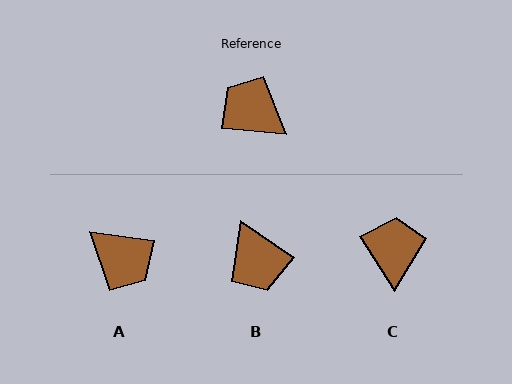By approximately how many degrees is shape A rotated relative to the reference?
Approximately 177 degrees counter-clockwise.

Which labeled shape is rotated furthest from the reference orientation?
A, about 177 degrees away.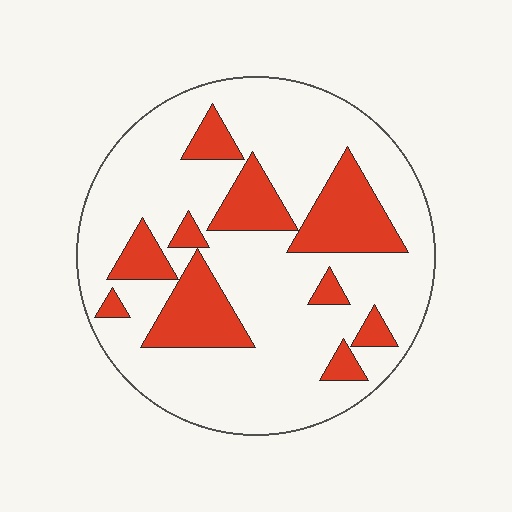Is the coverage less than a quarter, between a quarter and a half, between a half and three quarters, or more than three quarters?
Less than a quarter.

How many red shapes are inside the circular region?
10.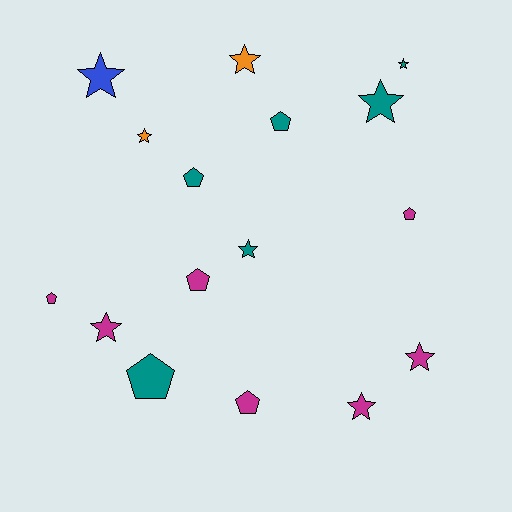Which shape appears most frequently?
Star, with 9 objects.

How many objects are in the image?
There are 16 objects.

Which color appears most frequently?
Magenta, with 7 objects.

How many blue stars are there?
There is 1 blue star.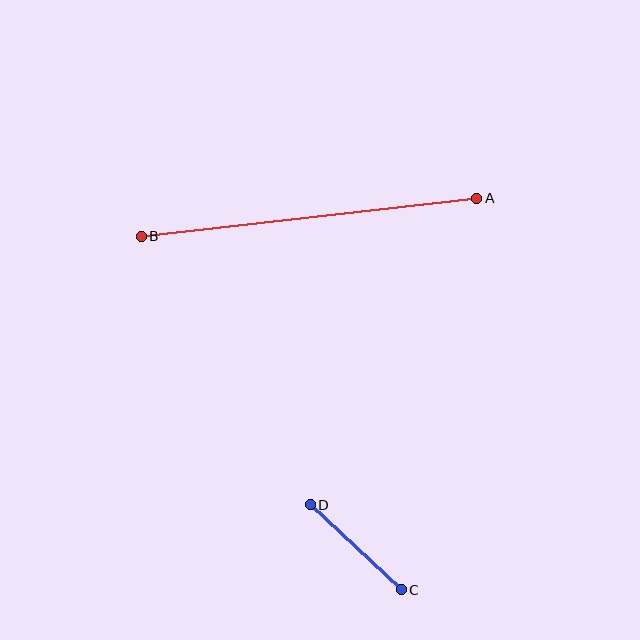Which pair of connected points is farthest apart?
Points A and B are farthest apart.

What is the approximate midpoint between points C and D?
The midpoint is at approximately (356, 547) pixels.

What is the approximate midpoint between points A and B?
The midpoint is at approximately (309, 217) pixels.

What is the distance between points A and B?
The distance is approximately 338 pixels.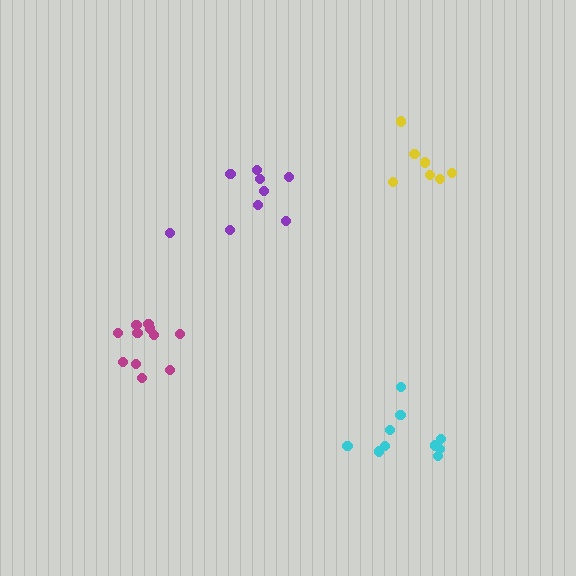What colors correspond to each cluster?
The clusters are colored: cyan, purple, yellow, magenta.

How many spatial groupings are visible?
There are 4 spatial groupings.